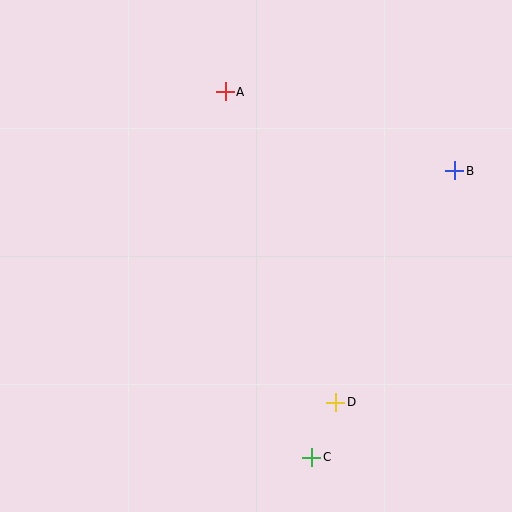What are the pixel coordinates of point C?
Point C is at (312, 457).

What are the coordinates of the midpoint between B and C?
The midpoint between B and C is at (383, 314).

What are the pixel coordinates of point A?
Point A is at (225, 92).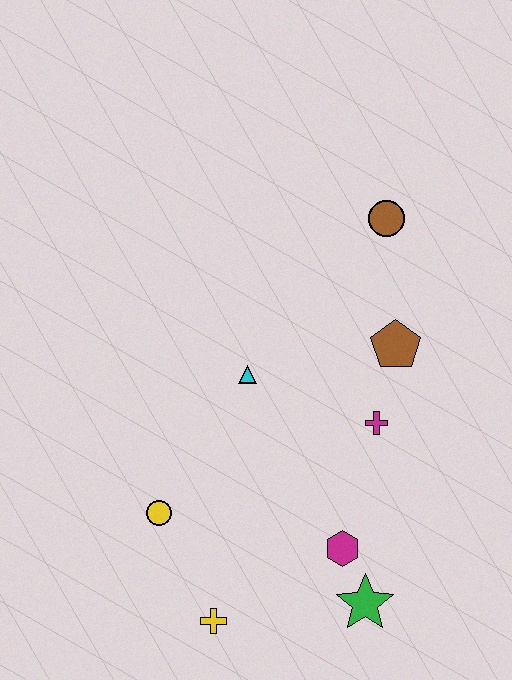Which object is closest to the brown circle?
The brown pentagon is closest to the brown circle.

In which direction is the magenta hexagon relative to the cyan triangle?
The magenta hexagon is below the cyan triangle.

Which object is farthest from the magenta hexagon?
The brown circle is farthest from the magenta hexagon.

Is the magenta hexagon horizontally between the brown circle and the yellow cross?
Yes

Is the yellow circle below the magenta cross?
Yes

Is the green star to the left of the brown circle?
Yes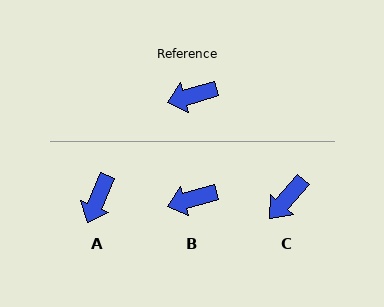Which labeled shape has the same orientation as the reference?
B.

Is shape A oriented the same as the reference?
No, it is off by about 51 degrees.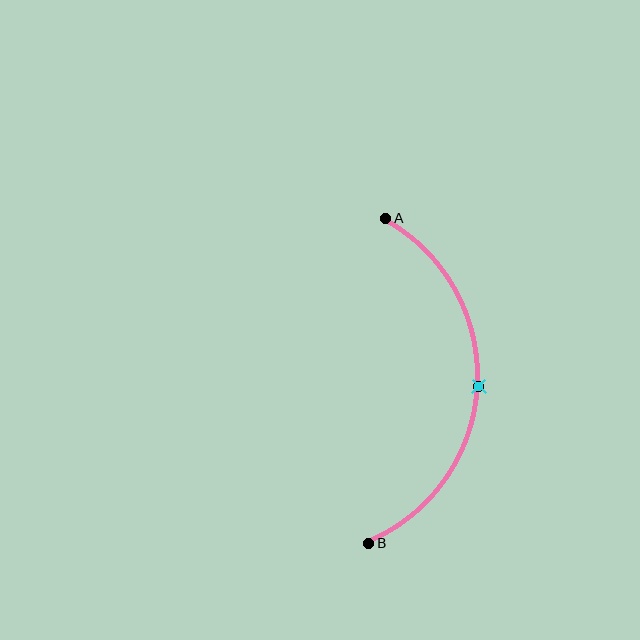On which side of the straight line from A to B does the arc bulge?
The arc bulges to the right of the straight line connecting A and B.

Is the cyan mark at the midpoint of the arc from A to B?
Yes. The cyan mark lies on the arc at equal arc-length from both A and B — it is the arc midpoint.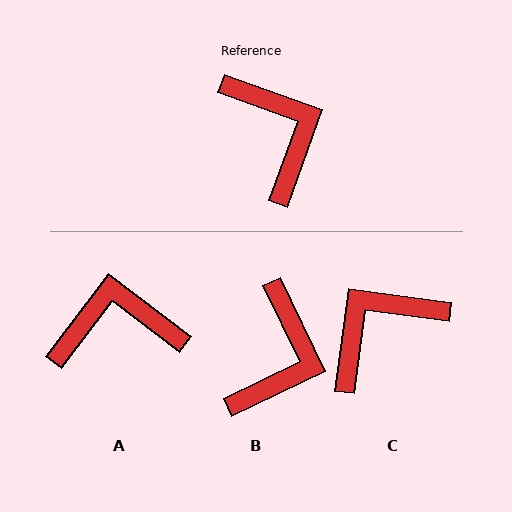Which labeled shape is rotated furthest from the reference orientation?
C, about 102 degrees away.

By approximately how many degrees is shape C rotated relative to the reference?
Approximately 102 degrees counter-clockwise.